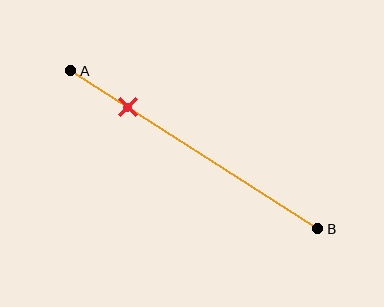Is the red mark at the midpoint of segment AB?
No, the mark is at about 25% from A, not at the 50% midpoint.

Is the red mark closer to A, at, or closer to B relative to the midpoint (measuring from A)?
The red mark is closer to point A than the midpoint of segment AB.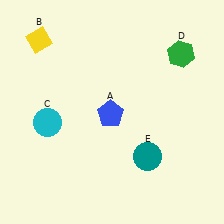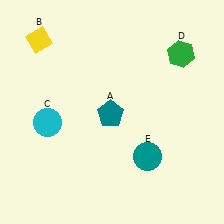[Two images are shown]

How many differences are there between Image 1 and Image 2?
There is 1 difference between the two images.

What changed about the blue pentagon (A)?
In Image 1, A is blue. In Image 2, it changed to teal.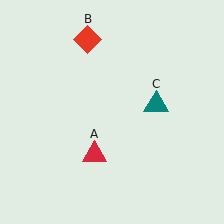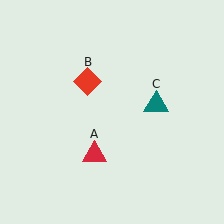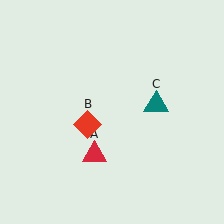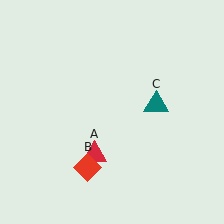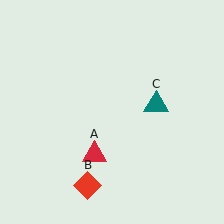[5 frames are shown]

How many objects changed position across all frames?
1 object changed position: red diamond (object B).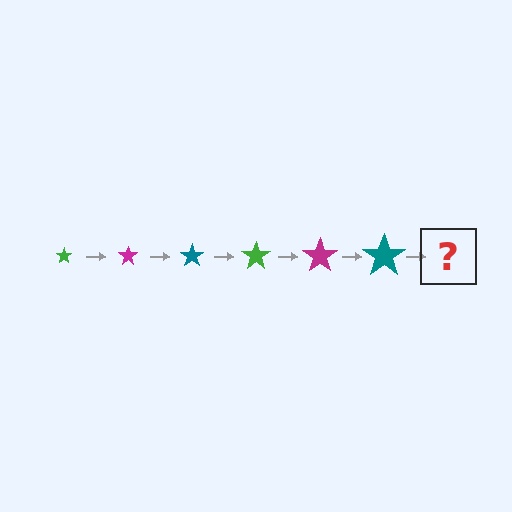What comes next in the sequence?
The next element should be a green star, larger than the previous one.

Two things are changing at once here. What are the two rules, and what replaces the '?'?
The two rules are that the star grows larger each step and the color cycles through green, magenta, and teal. The '?' should be a green star, larger than the previous one.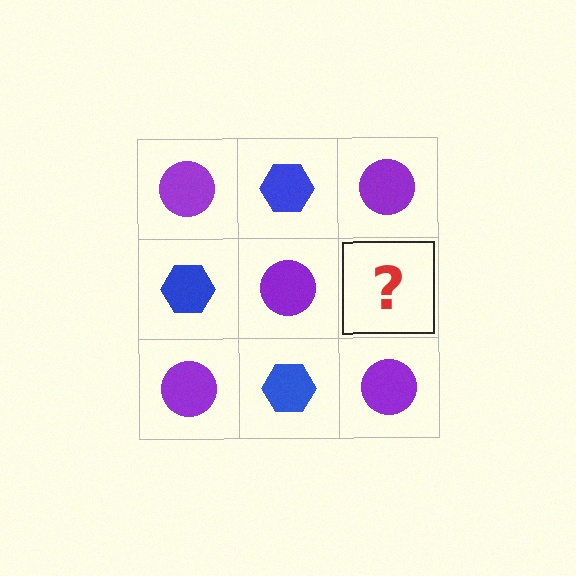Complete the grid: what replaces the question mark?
The question mark should be replaced with a blue hexagon.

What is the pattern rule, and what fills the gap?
The rule is that it alternates purple circle and blue hexagon in a checkerboard pattern. The gap should be filled with a blue hexagon.